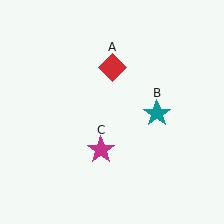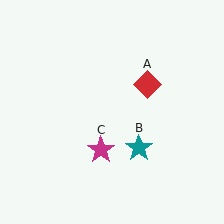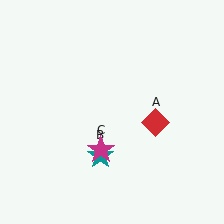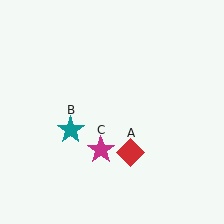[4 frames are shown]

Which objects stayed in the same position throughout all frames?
Magenta star (object C) remained stationary.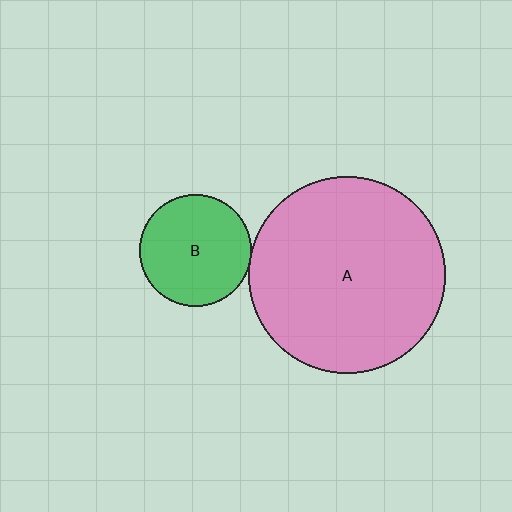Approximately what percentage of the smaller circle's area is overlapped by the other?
Approximately 5%.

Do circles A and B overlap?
Yes.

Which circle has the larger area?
Circle A (pink).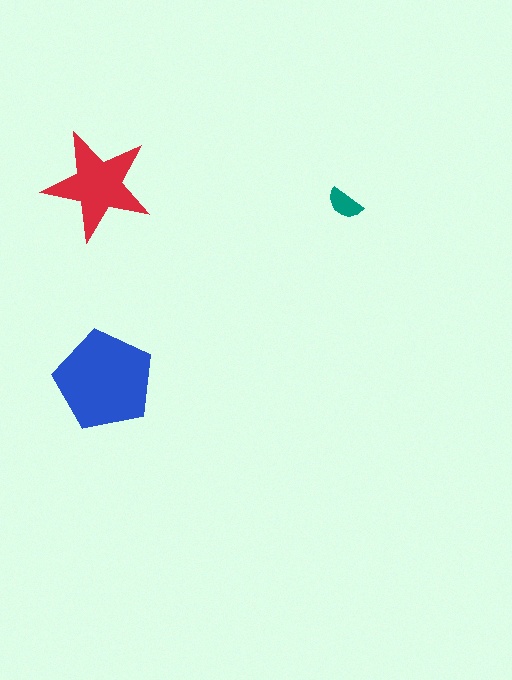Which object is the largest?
The blue pentagon.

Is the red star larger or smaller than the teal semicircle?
Larger.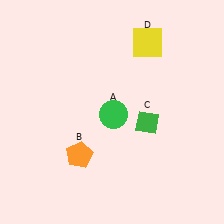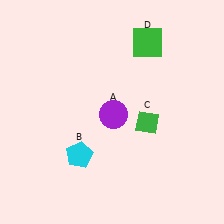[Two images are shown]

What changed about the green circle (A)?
In Image 1, A is green. In Image 2, it changed to purple.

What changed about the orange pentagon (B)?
In Image 1, B is orange. In Image 2, it changed to cyan.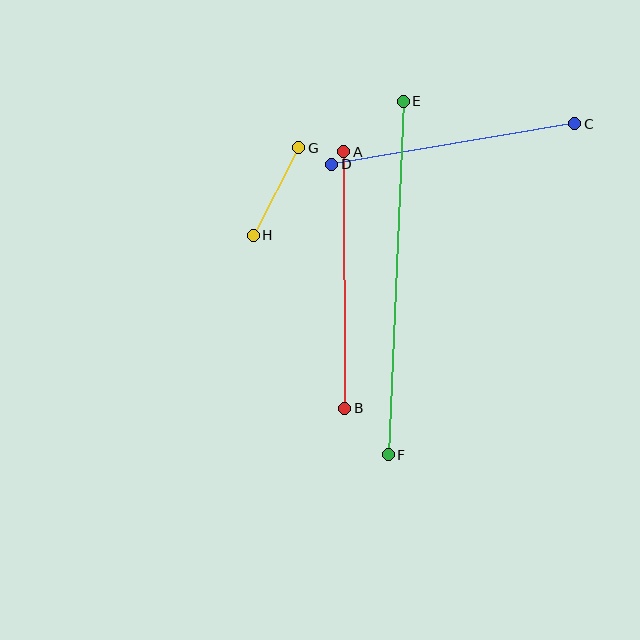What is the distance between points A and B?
The distance is approximately 256 pixels.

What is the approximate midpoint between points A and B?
The midpoint is at approximately (344, 280) pixels.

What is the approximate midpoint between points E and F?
The midpoint is at approximately (396, 278) pixels.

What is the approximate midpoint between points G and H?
The midpoint is at approximately (276, 191) pixels.